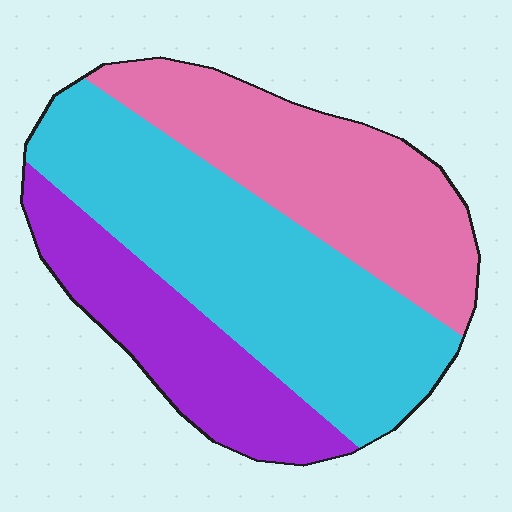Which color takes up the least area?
Purple, at roughly 25%.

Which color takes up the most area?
Cyan, at roughly 45%.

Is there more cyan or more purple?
Cyan.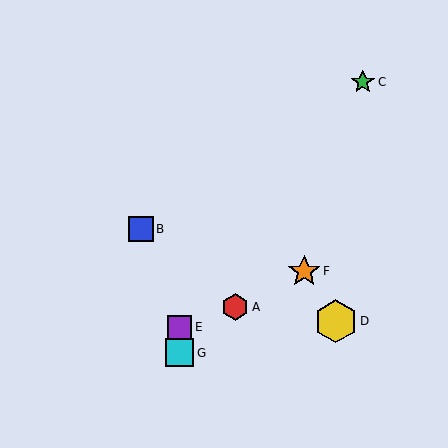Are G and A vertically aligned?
No, G is at x≈180 and A is at x≈235.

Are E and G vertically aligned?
Yes, both are at x≈180.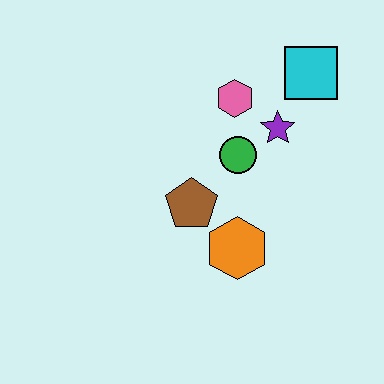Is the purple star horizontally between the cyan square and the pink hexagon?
Yes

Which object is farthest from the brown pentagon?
The cyan square is farthest from the brown pentagon.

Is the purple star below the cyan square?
Yes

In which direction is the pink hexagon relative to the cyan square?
The pink hexagon is to the left of the cyan square.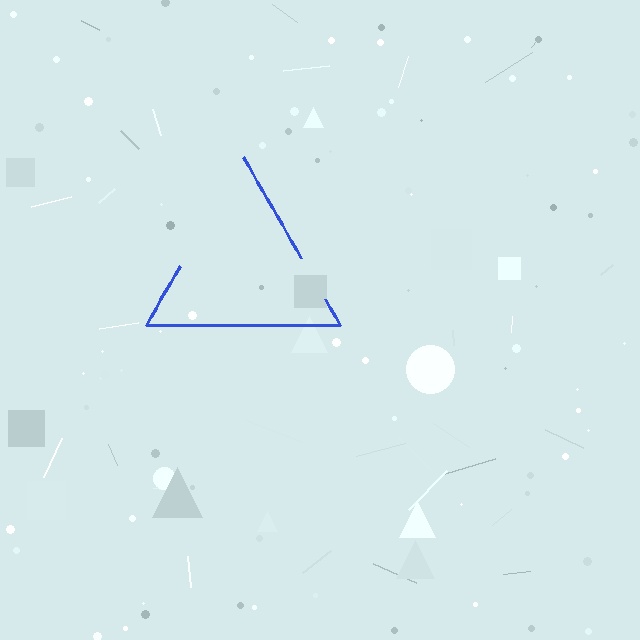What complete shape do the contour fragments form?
The contour fragments form a triangle.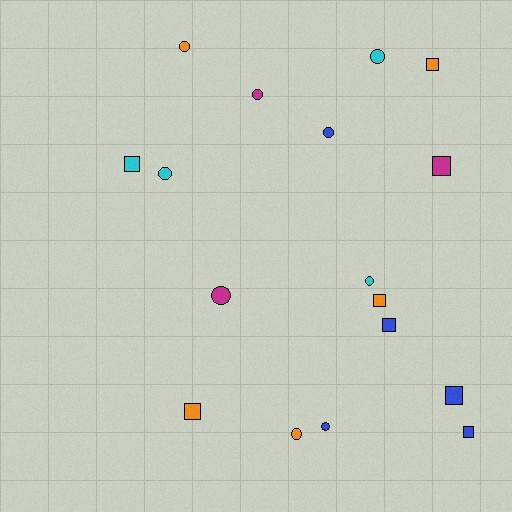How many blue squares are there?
There are 3 blue squares.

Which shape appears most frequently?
Circle, with 9 objects.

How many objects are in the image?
There are 17 objects.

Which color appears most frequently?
Orange, with 5 objects.